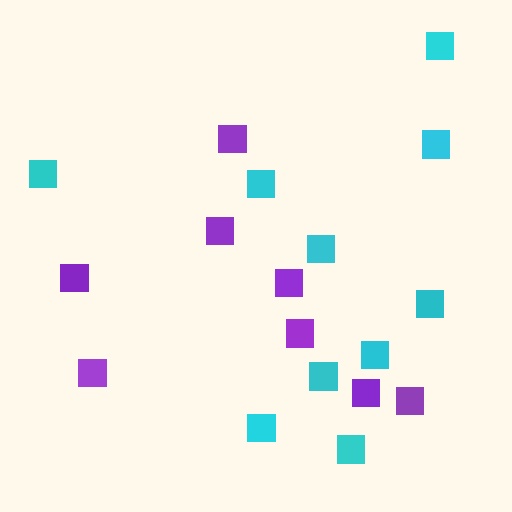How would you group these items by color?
There are 2 groups: one group of purple squares (8) and one group of cyan squares (10).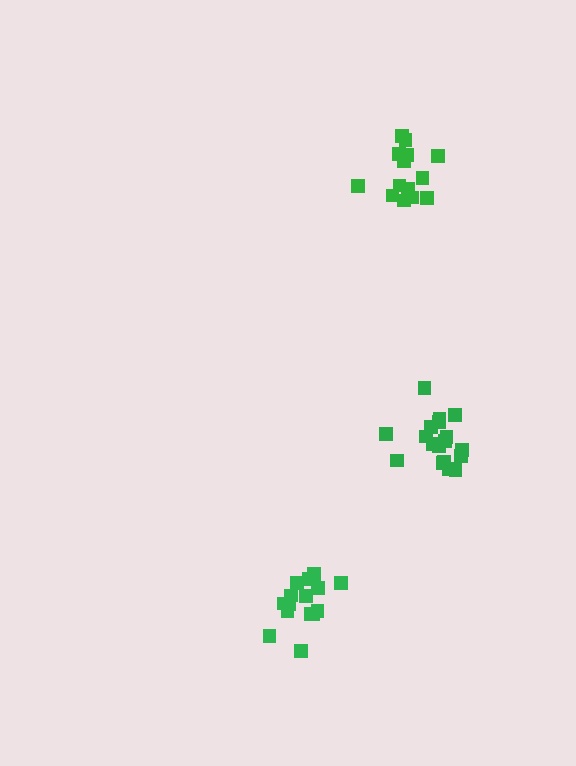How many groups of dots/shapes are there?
There are 3 groups.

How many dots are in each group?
Group 1: 18 dots, Group 2: 16 dots, Group 3: 14 dots (48 total).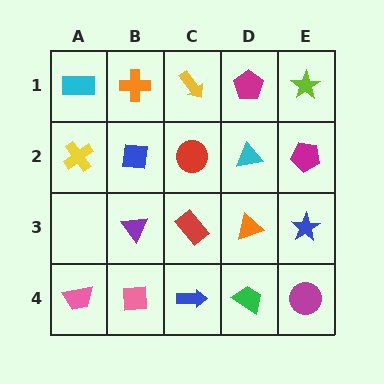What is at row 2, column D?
A cyan triangle.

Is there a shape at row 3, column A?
No, that cell is empty.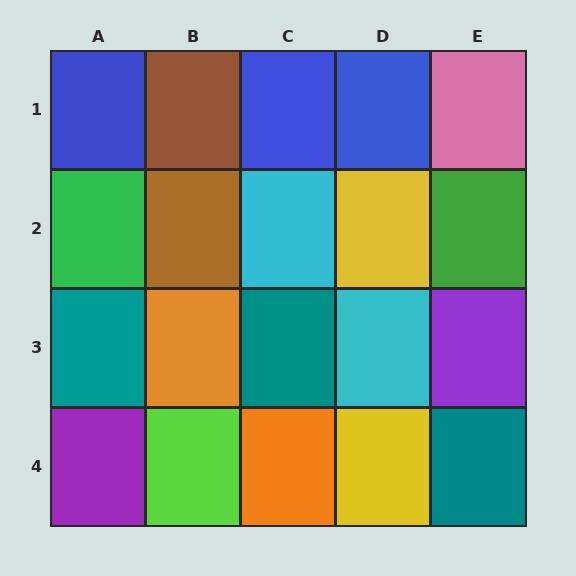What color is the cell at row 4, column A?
Purple.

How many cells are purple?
2 cells are purple.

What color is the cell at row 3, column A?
Teal.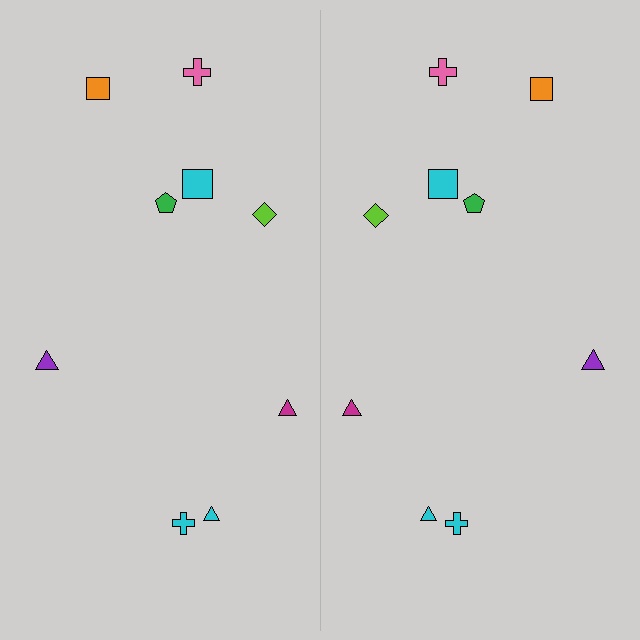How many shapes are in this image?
There are 18 shapes in this image.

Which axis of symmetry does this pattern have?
The pattern has a vertical axis of symmetry running through the center of the image.